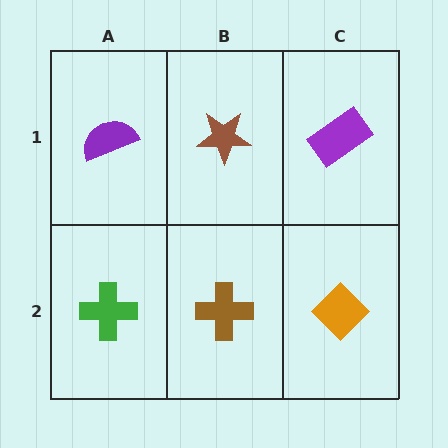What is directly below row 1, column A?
A green cross.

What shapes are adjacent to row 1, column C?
An orange diamond (row 2, column C), a brown star (row 1, column B).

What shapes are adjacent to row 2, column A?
A purple semicircle (row 1, column A), a brown cross (row 2, column B).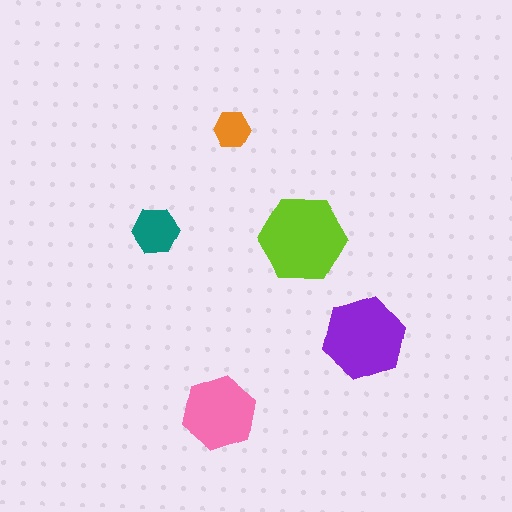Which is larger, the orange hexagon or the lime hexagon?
The lime one.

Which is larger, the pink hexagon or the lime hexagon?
The lime one.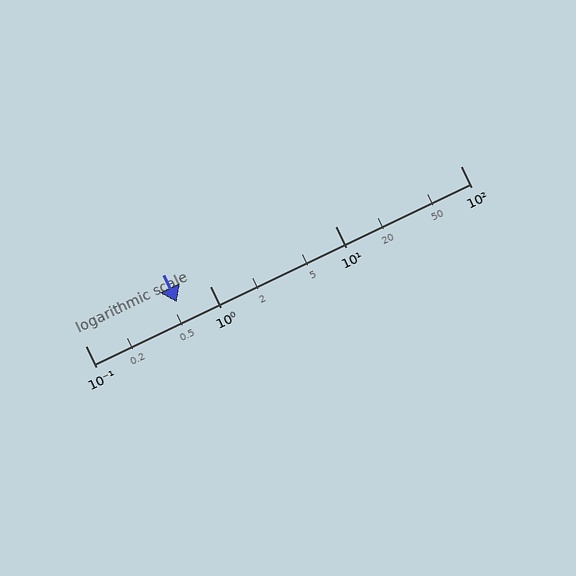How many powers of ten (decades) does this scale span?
The scale spans 3 decades, from 0.1 to 100.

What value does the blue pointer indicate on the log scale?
The pointer indicates approximately 0.54.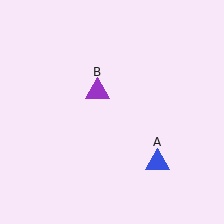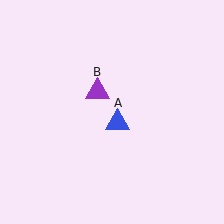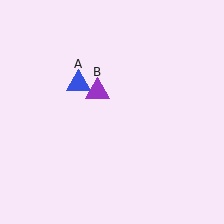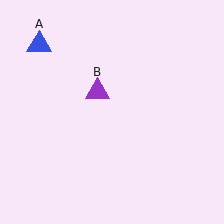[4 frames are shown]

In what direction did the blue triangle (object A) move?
The blue triangle (object A) moved up and to the left.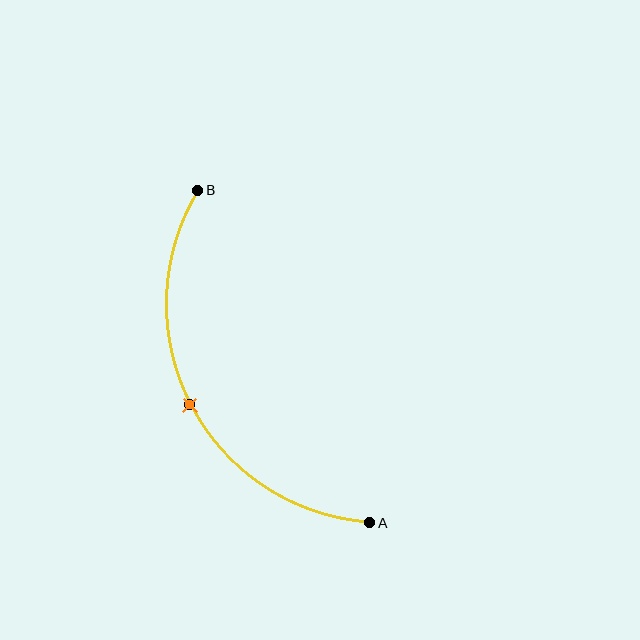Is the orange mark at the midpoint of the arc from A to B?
Yes. The orange mark lies on the arc at equal arc-length from both A and B — it is the arc midpoint.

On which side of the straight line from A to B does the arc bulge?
The arc bulges to the left of the straight line connecting A and B.